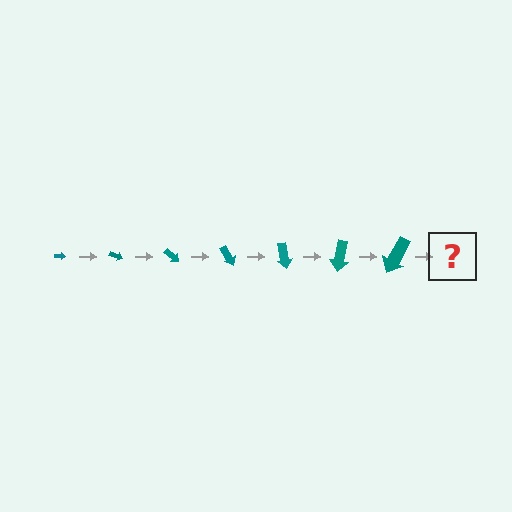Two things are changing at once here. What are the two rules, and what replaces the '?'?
The two rules are that the arrow grows larger each step and it rotates 20 degrees each step. The '?' should be an arrow, larger than the previous one and rotated 140 degrees from the start.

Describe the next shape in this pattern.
It should be an arrow, larger than the previous one and rotated 140 degrees from the start.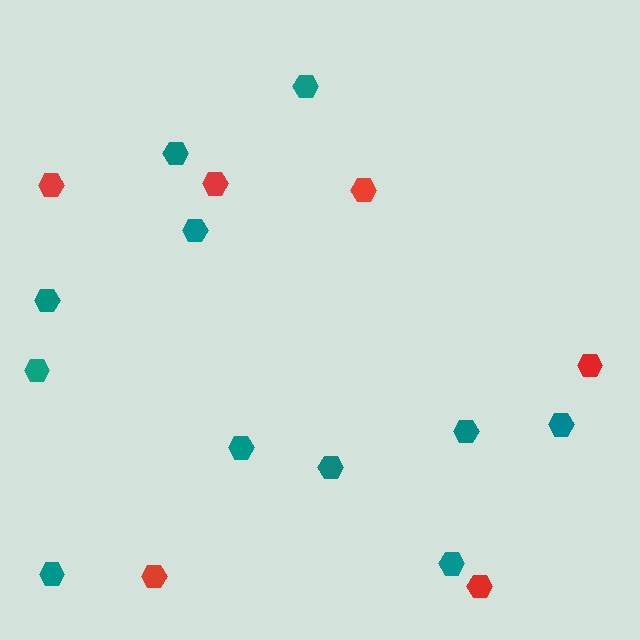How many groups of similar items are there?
There are 2 groups: one group of red hexagons (6) and one group of teal hexagons (11).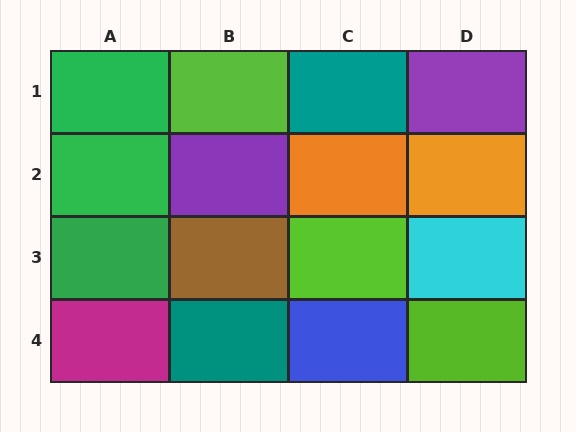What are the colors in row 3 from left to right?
Green, brown, lime, cyan.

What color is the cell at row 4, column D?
Lime.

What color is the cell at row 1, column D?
Purple.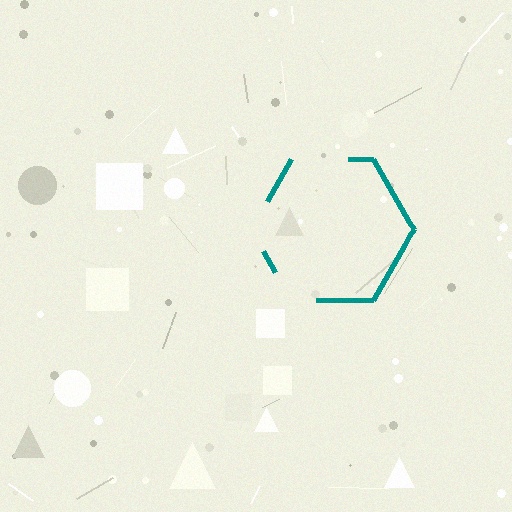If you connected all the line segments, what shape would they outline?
They would outline a hexagon.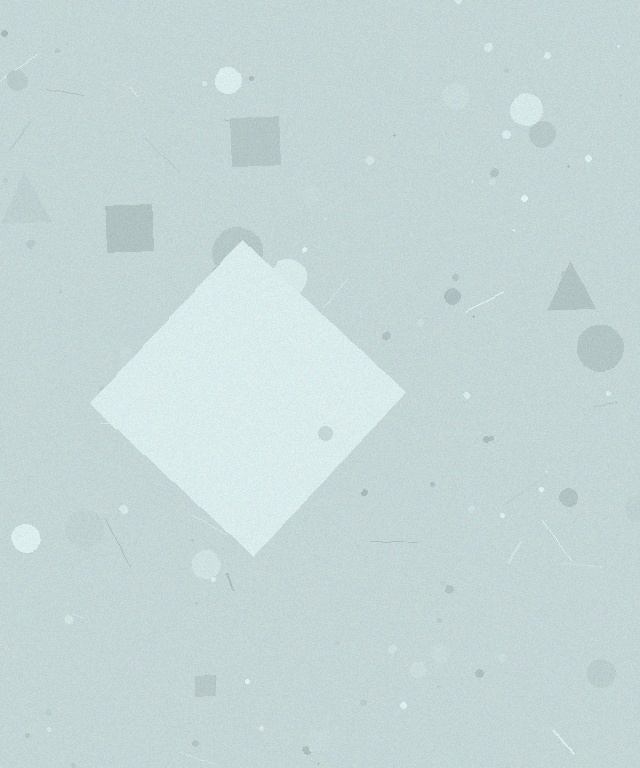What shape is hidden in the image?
A diamond is hidden in the image.